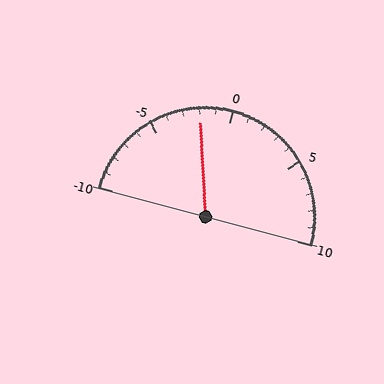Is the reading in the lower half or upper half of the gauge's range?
The reading is in the lower half of the range (-10 to 10).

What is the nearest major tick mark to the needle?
The nearest major tick mark is 0.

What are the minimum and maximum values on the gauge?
The gauge ranges from -10 to 10.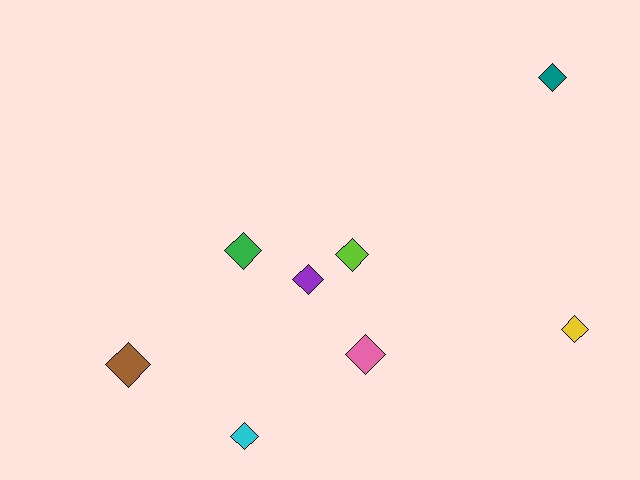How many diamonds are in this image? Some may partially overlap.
There are 8 diamonds.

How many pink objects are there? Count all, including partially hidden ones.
There is 1 pink object.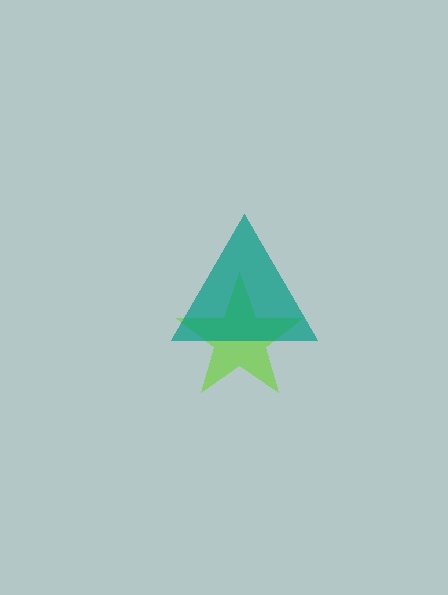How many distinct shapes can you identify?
There are 2 distinct shapes: a lime star, a teal triangle.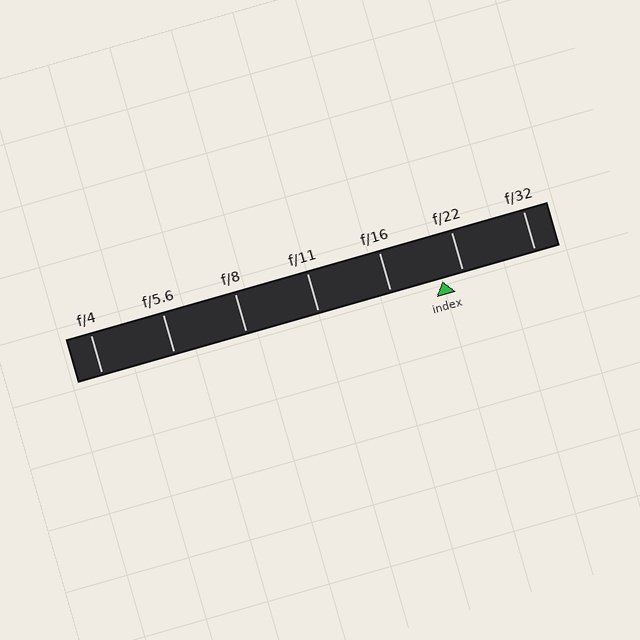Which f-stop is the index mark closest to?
The index mark is closest to f/22.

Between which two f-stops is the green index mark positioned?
The index mark is between f/16 and f/22.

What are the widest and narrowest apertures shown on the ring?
The widest aperture shown is f/4 and the narrowest is f/32.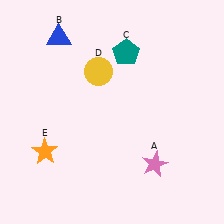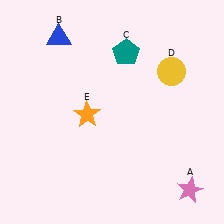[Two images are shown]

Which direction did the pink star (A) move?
The pink star (A) moved right.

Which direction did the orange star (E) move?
The orange star (E) moved right.